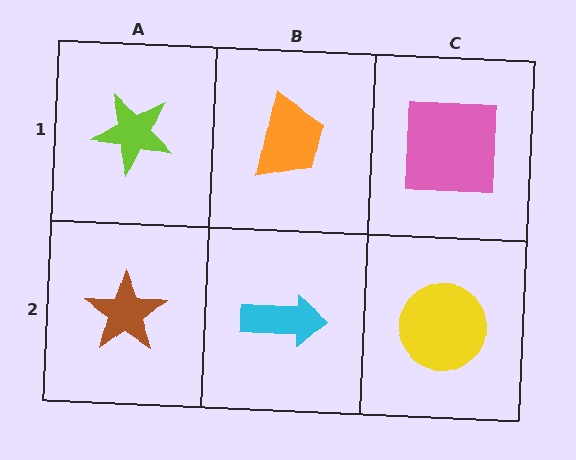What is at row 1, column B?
An orange trapezoid.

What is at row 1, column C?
A pink square.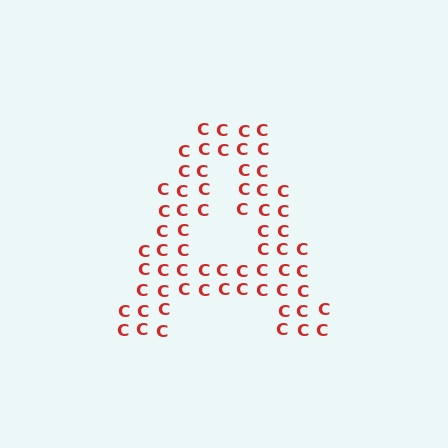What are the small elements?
The small elements are letter C's.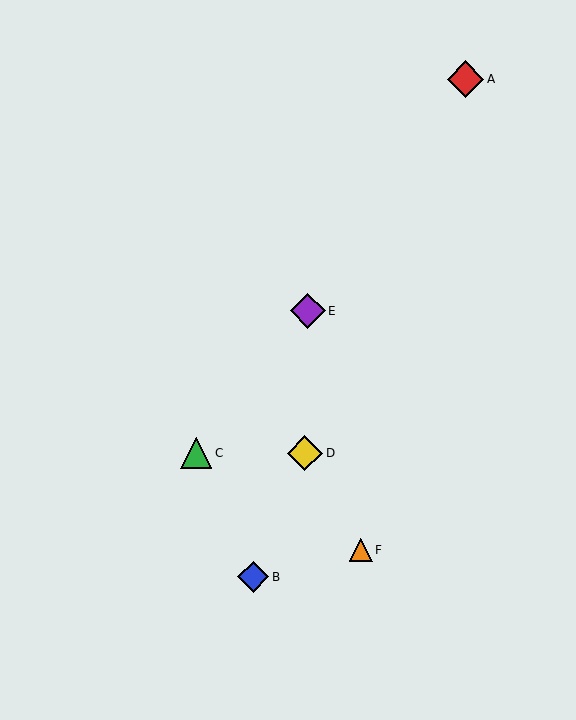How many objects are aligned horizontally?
2 objects (C, D) are aligned horizontally.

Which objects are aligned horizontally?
Objects C, D are aligned horizontally.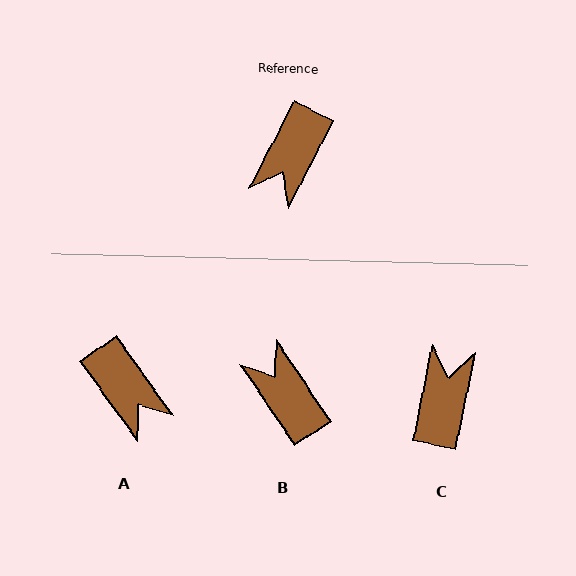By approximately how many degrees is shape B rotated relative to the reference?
Approximately 119 degrees clockwise.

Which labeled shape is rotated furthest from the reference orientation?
C, about 164 degrees away.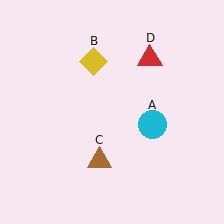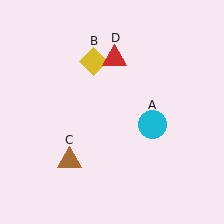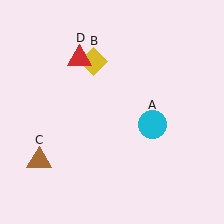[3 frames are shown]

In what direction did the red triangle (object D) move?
The red triangle (object D) moved left.